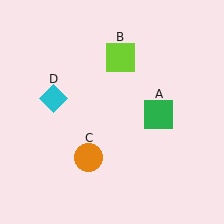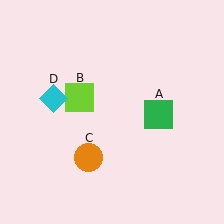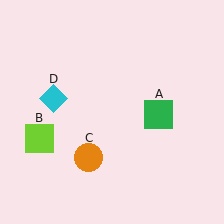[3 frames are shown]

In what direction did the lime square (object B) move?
The lime square (object B) moved down and to the left.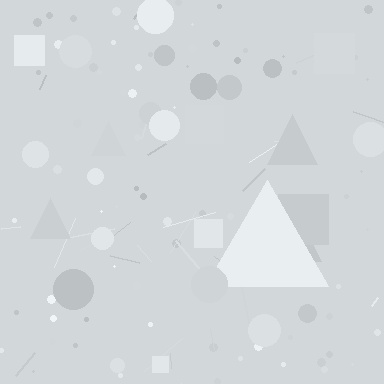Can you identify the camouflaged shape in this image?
The camouflaged shape is a triangle.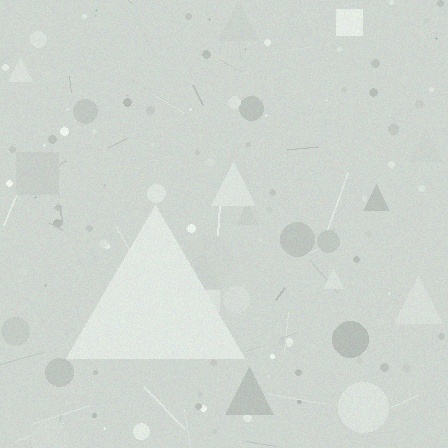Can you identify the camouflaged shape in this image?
The camouflaged shape is a triangle.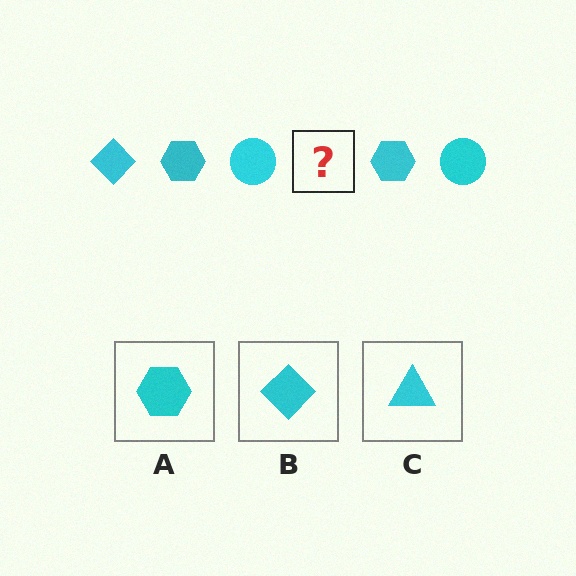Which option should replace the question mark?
Option B.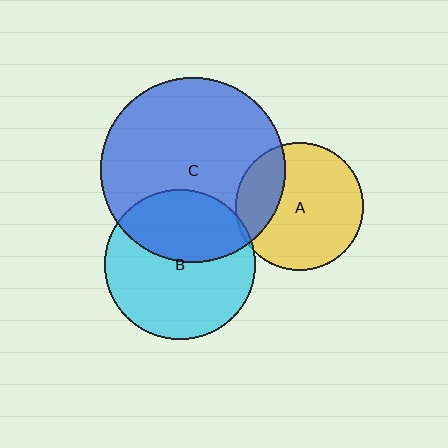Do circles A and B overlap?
Yes.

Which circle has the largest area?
Circle C (blue).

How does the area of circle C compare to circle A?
Approximately 2.1 times.